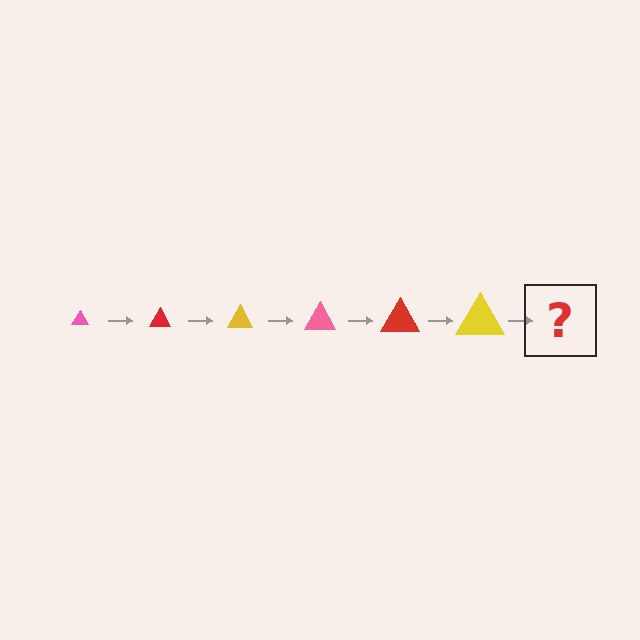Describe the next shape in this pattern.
It should be a pink triangle, larger than the previous one.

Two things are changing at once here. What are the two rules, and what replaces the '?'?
The two rules are that the triangle grows larger each step and the color cycles through pink, red, and yellow. The '?' should be a pink triangle, larger than the previous one.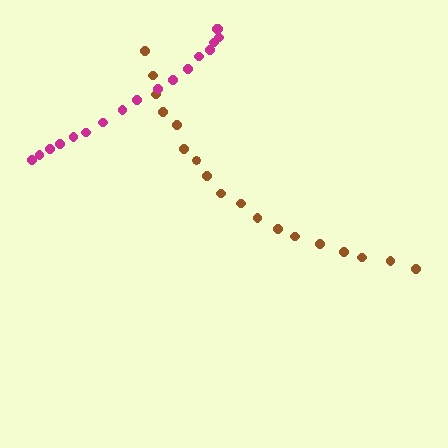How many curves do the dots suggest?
There are 2 distinct paths.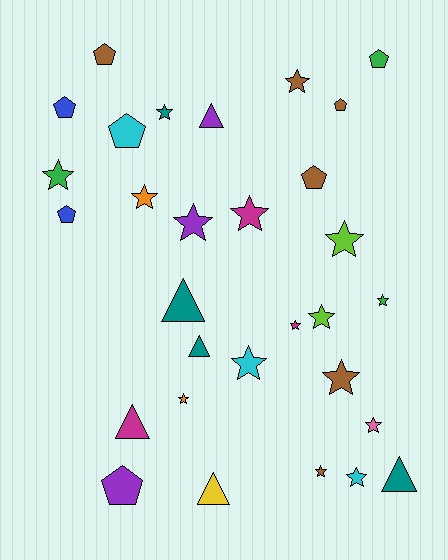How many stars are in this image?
There are 16 stars.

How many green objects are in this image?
There are 3 green objects.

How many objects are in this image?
There are 30 objects.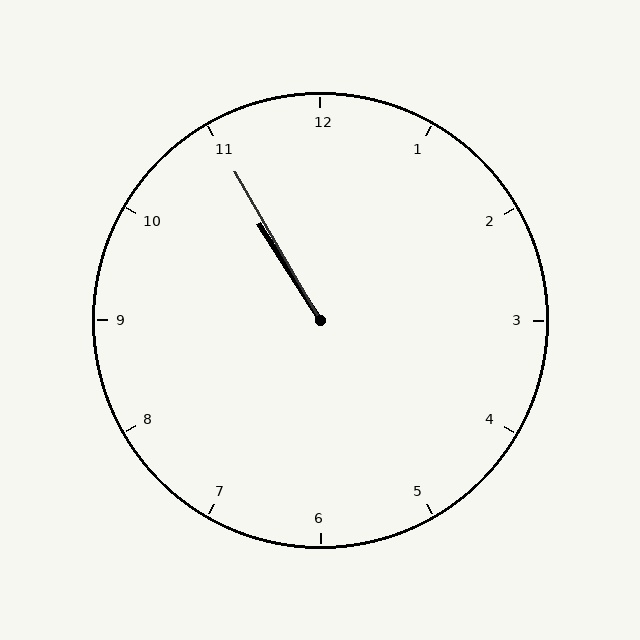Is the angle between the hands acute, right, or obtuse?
It is acute.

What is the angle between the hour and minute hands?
Approximately 2 degrees.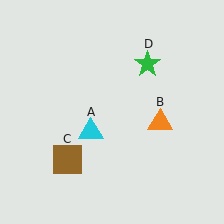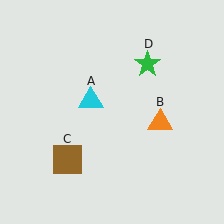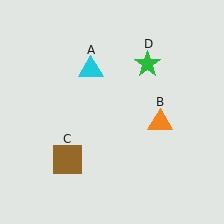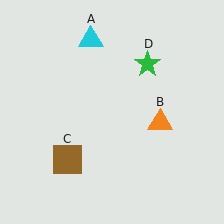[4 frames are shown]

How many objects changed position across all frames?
1 object changed position: cyan triangle (object A).